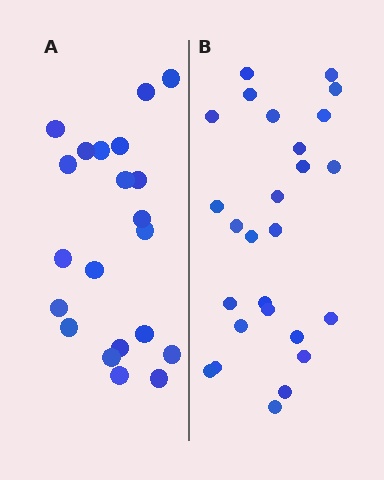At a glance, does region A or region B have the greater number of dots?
Region B (the right region) has more dots.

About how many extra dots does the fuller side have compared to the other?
Region B has about 5 more dots than region A.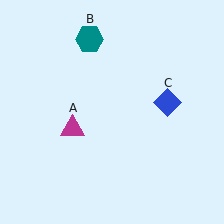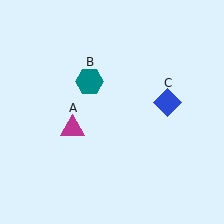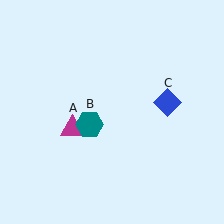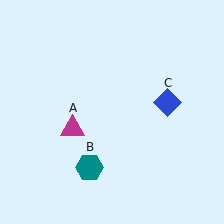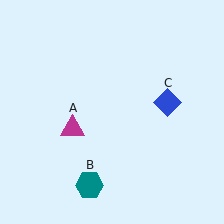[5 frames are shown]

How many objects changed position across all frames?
1 object changed position: teal hexagon (object B).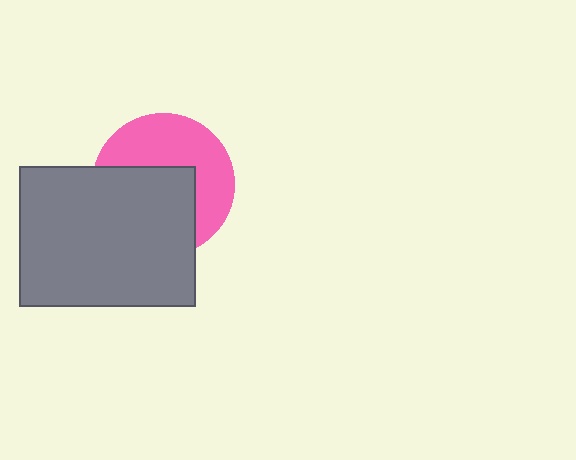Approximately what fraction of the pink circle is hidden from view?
Roughly 51% of the pink circle is hidden behind the gray rectangle.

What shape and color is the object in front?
The object in front is a gray rectangle.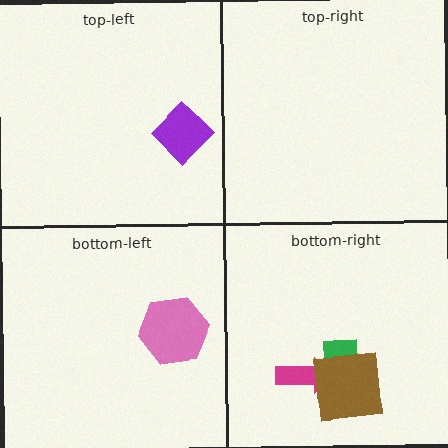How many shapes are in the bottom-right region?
3.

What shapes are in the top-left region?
The purple diamond.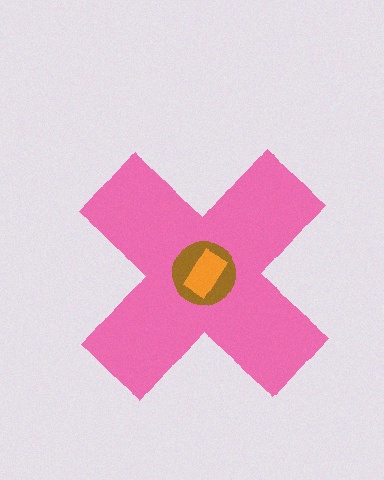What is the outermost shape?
The pink cross.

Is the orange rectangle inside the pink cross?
Yes.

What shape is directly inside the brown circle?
The orange rectangle.